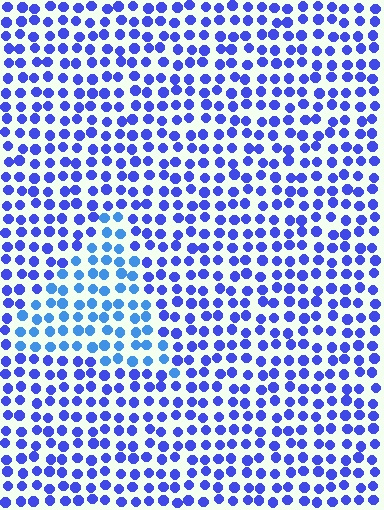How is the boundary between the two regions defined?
The boundary is defined purely by a slight shift in hue (about 26 degrees). Spacing, size, and orientation are identical on both sides.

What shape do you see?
I see a triangle.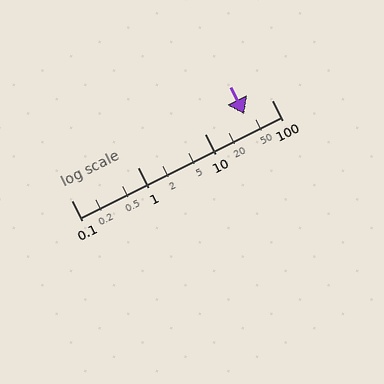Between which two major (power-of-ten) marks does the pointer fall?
The pointer is between 10 and 100.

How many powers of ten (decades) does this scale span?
The scale spans 3 decades, from 0.1 to 100.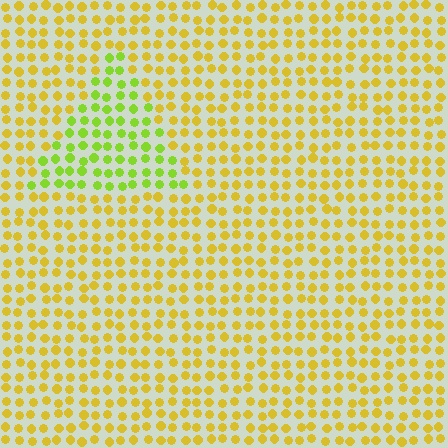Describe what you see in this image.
The image is filled with small yellow elements in a uniform arrangement. A triangle-shaped region is visible where the elements are tinted to a slightly different hue, forming a subtle color boundary.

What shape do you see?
I see a triangle.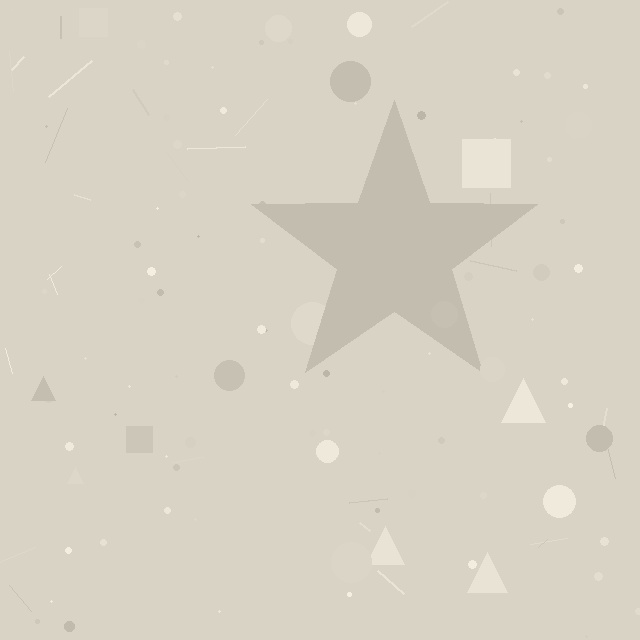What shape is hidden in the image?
A star is hidden in the image.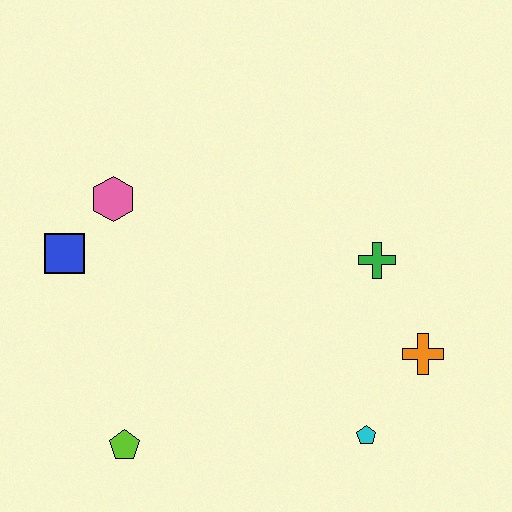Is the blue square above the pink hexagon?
No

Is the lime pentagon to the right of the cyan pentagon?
No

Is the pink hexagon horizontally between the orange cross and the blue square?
Yes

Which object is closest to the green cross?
The orange cross is closest to the green cross.